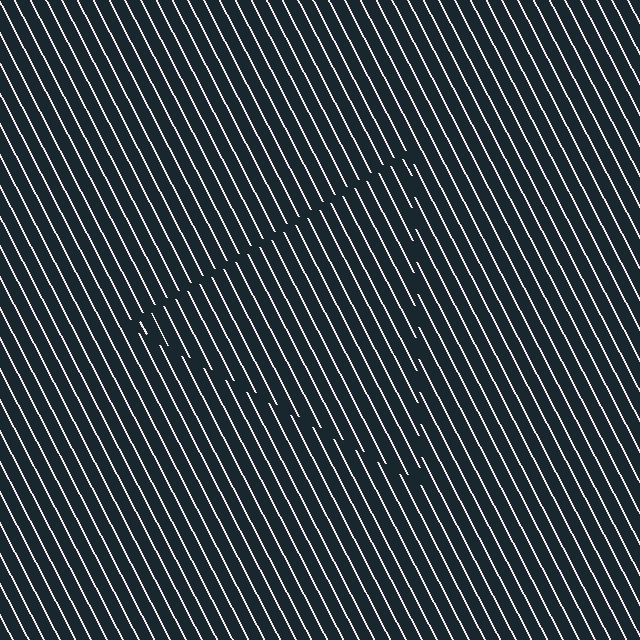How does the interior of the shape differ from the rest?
The interior of the shape contains the same grating, shifted by half a period — the contour is defined by the phase discontinuity where line-ends from the inner and outer gratings abut.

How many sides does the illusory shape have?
3 sides — the line-ends trace a triangle.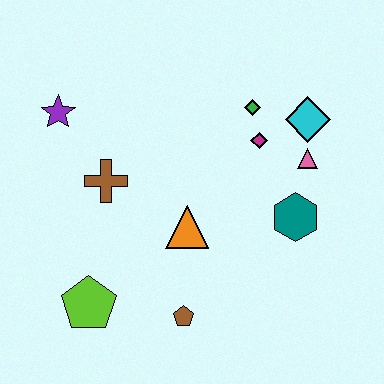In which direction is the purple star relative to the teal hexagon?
The purple star is to the left of the teal hexagon.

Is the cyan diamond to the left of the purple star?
No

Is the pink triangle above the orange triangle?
Yes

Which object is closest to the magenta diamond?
The green diamond is closest to the magenta diamond.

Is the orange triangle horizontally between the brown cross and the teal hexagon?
Yes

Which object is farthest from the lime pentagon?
The cyan diamond is farthest from the lime pentagon.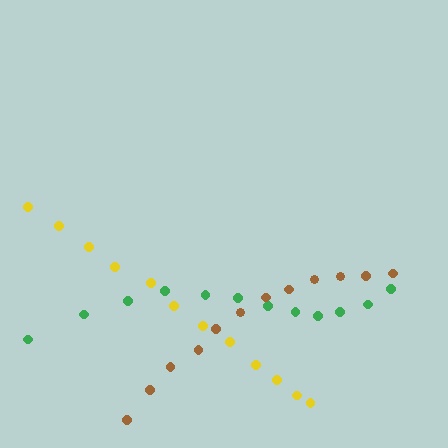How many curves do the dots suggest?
There are 3 distinct paths.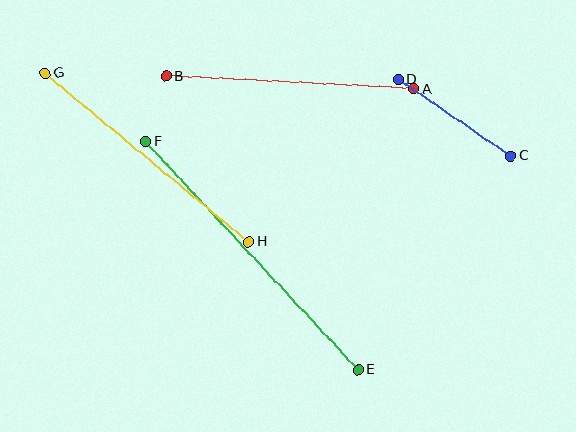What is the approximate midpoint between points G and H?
The midpoint is at approximately (147, 158) pixels.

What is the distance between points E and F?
The distance is approximately 312 pixels.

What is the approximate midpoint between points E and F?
The midpoint is at approximately (252, 256) pixels.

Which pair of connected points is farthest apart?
Points E and F are farthest apart.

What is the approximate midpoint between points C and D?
The midpoint is at approximately (454, 118) pixels.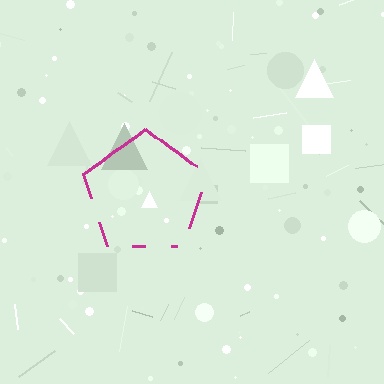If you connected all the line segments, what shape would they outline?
They would outline a pentagon.